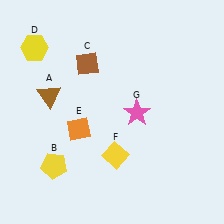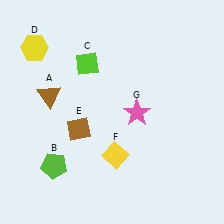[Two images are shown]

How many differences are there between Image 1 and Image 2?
There are 3 differences between the two images.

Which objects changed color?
B changed from yellow to lime. C changed from brown to lime. E changed from orange to brown.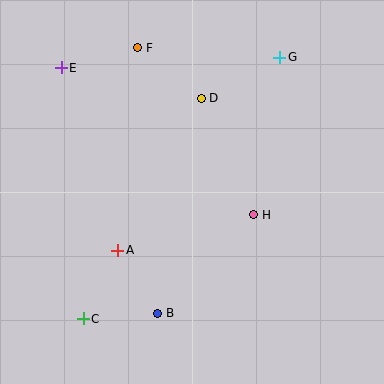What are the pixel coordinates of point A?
Point A is at (118, 250).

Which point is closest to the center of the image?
Point H at (254, 215) is closest to the center.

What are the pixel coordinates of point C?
Point C is at (83, 319).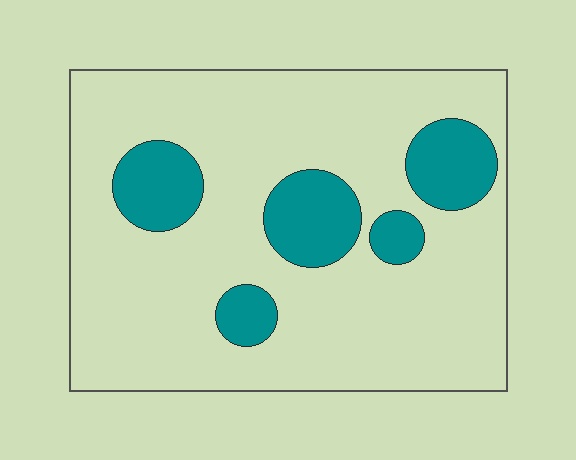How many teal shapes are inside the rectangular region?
5.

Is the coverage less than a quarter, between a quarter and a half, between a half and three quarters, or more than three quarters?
Less than a quarter.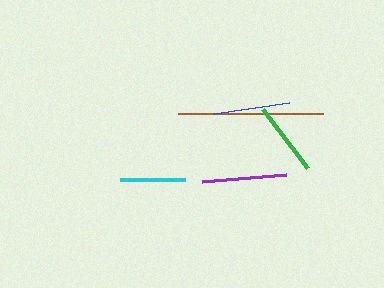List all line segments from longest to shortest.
From longest to shortest: brown, purple, blue, green, cyan.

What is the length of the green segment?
The green segment is approximately 74 pixels long.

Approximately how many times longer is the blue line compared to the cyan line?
The blue line is approximately 1.2 times the length of the cyan line.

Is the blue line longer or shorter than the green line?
The blue line is longer than the green line.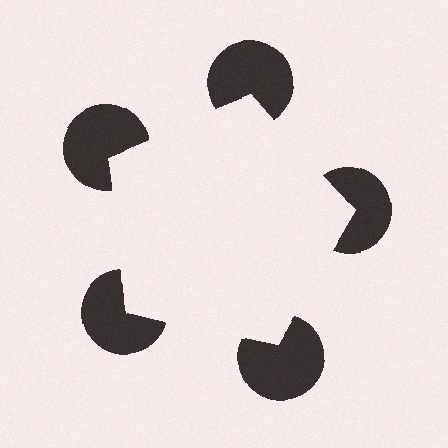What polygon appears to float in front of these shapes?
An illusory pentagon — its edges are inferred from the aligned wedge cuts in the pac-man discs, not physically drawn.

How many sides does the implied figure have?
5 sides.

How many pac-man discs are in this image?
There are 5 — one at each vertex of the illusory pentagon.